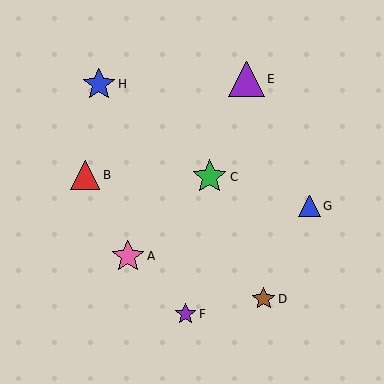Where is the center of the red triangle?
The center of the red triangle is at (85, 175).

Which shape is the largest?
The purple triangle (labeled E) is the largest.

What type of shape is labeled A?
Shape A is a pink star.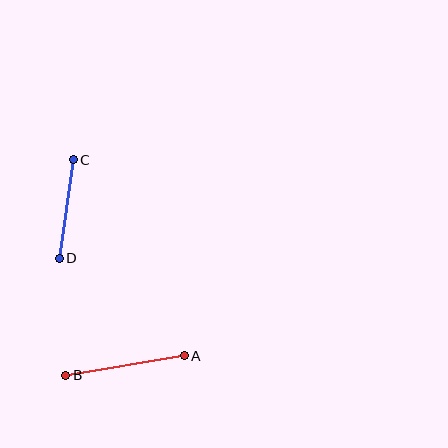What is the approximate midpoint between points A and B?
The midpoint is at approximately (125, 366) pixels.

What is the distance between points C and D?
The distance is approximately 100 pixels.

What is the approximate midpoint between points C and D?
The midpoint is at approximately (66, 209) pixels.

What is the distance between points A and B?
The distance is approximately 120 pixels.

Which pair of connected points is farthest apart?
Points A and B are farthest apart.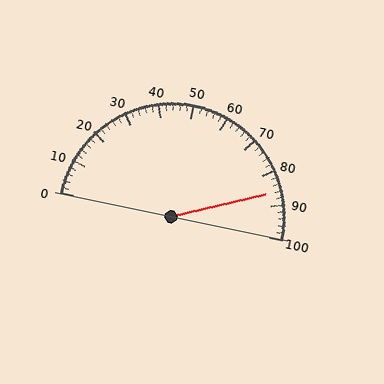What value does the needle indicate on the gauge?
The needle indicates approximately 86.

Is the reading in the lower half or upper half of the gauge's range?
The reading is in the upper half of the range (0 to 100).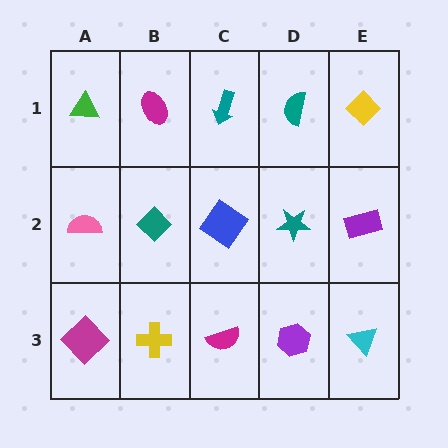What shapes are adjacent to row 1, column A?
A pink semicircle (row 2, column A), a magenta ellipse (row 1, column B).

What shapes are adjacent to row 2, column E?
A yellow diamond (row 1, column E), a cyan triangle (row 3, column E), a teal star (row 2, column D).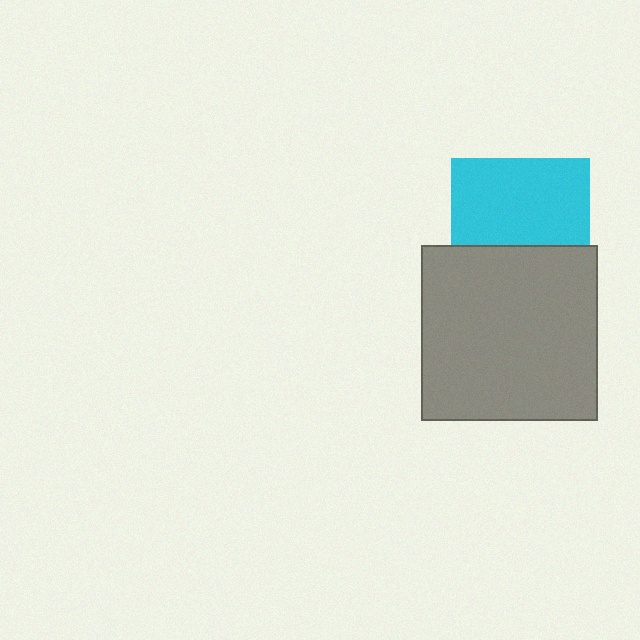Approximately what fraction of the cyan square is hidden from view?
Roughly 37% of the cyan square is hidden behind the gray square.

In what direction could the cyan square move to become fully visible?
The cyan square could move up. That would shift it out from behind the gray square entirely.